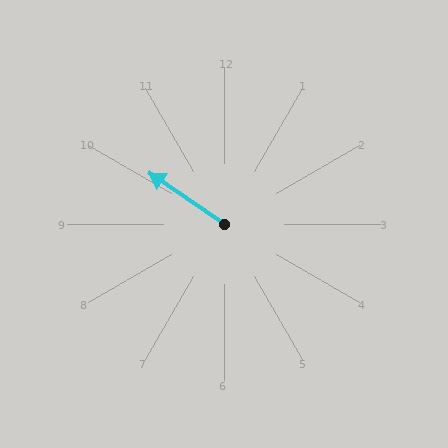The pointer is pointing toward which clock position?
Roughly 10 o'clock.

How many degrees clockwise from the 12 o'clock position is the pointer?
Approximately 304 degrees.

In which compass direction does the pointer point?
Northwest.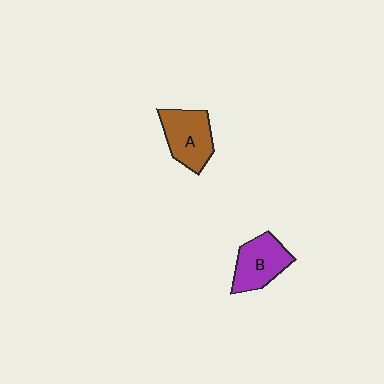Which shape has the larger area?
Shape A (brown).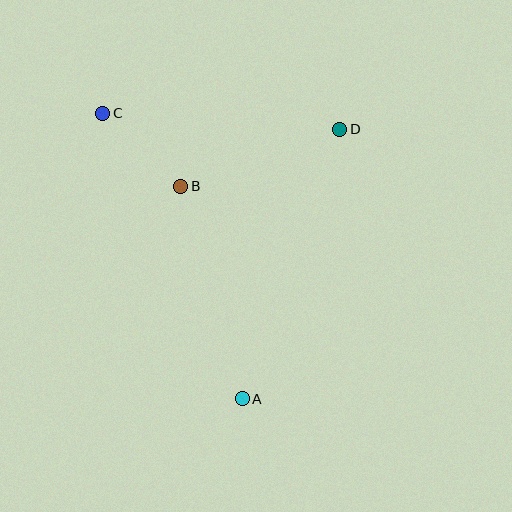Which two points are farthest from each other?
Points A and C are farthest from each other.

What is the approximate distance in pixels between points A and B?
The distance between A and B is approximately 222 pixels.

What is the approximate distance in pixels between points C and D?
The distance between C and D is approximately 237 pixels.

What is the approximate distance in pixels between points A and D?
The distance between A and D is approximately 286 pixels.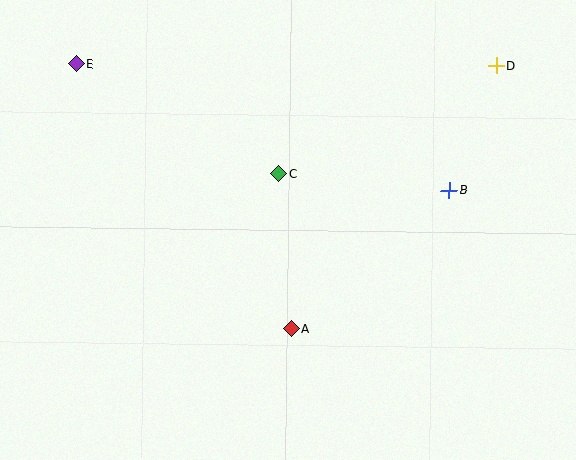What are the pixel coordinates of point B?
Point B is at (449, 190).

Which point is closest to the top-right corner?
Point D is closest to the top-right corner.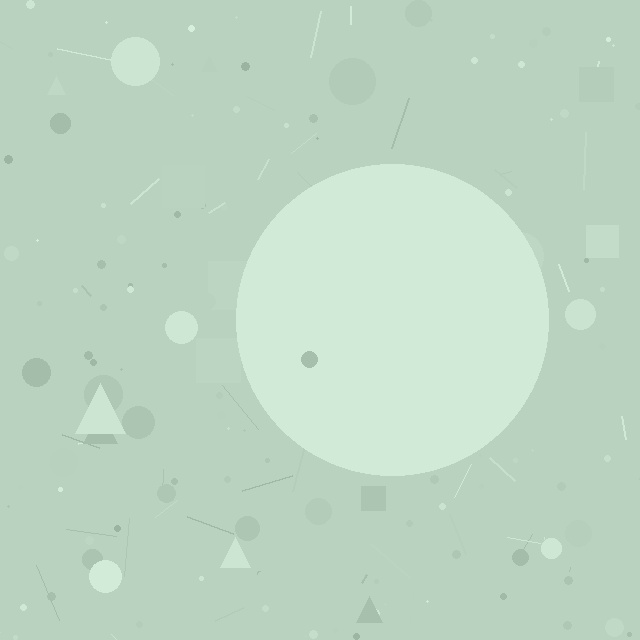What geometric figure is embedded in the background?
A circle is embedded in the background.